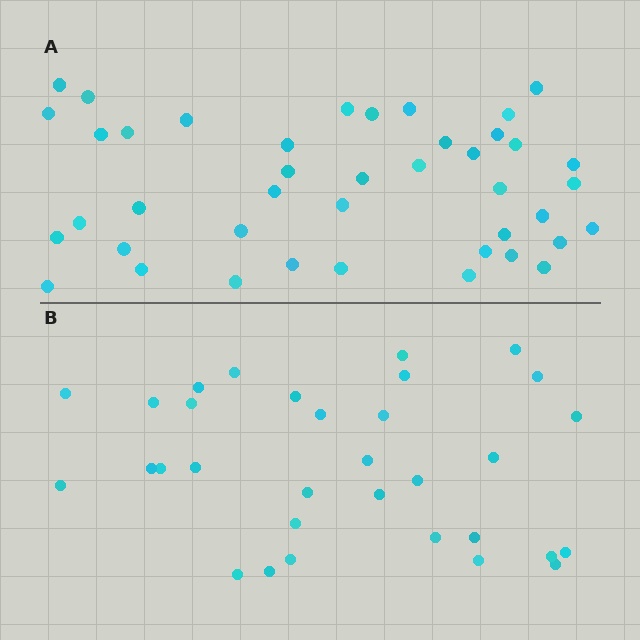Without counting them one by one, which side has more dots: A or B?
Region A (the top region) has more dots.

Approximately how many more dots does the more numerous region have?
Region A has roughly 10 or so more dots than region B.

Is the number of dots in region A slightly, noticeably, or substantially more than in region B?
Region A has noticeably more, but not dramatically so. The ratio is roughly 1.3 to 1.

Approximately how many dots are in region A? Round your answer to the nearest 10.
About 40 dots. (The exact count is 42, which rounds to 40.)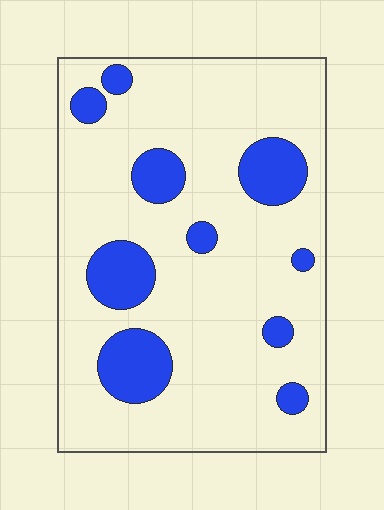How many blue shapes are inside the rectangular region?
10.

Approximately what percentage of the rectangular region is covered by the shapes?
Approximately 20%.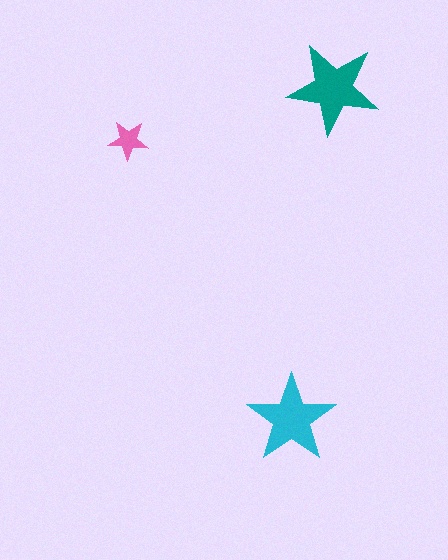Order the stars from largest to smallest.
the teal one, the cyan one, the pink one.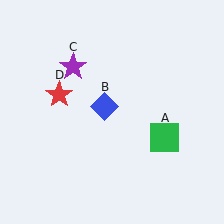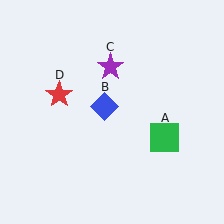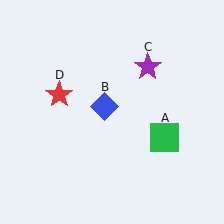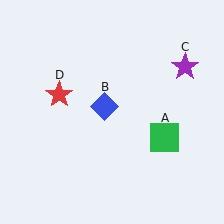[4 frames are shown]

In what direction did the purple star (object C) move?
The purple star (object C) moved right.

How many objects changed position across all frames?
1 object changed position: purple star (object C).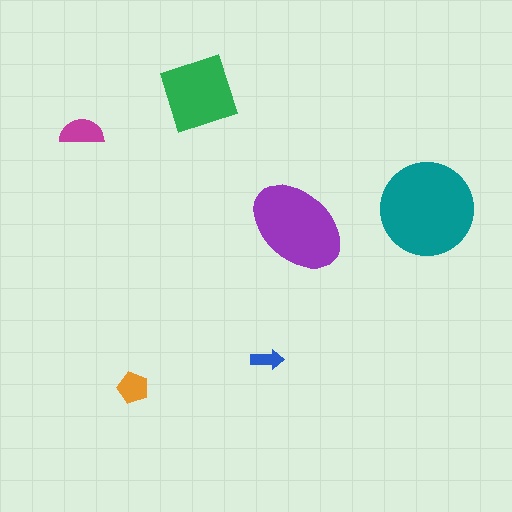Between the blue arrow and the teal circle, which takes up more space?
The teal circle.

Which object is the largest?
The teal circle.